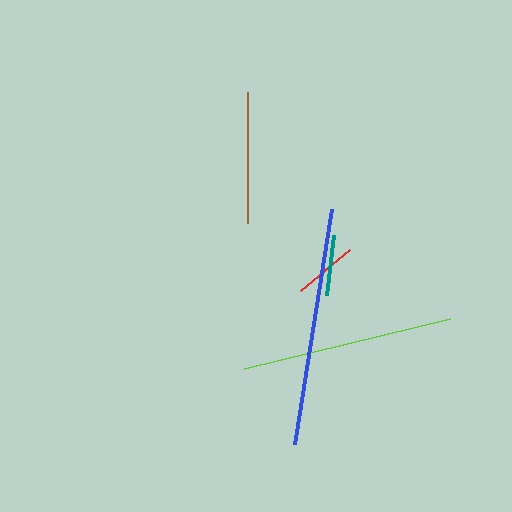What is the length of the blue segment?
The blue segment is approximately 237 pixels long.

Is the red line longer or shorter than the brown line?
The brown line is longer than the red line.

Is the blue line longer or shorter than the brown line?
The blue line is longer than the brown line.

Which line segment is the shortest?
The teal line is the shortest at approximately 61 pixels.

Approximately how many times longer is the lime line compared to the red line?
The lime line is approximately 3.3 times the length of the red line.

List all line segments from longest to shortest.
From longest to shortest: blue, lime, brown, red, teal.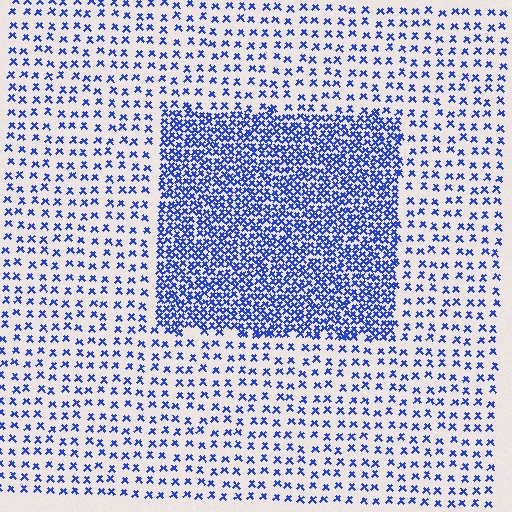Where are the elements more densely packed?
The elements are more densely packed inside the rectangle boundary.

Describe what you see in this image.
The image contains small blue elements arranged at two different densities. A rectangle-shaped region is visible where the elements are more densely packed than the surrounding area.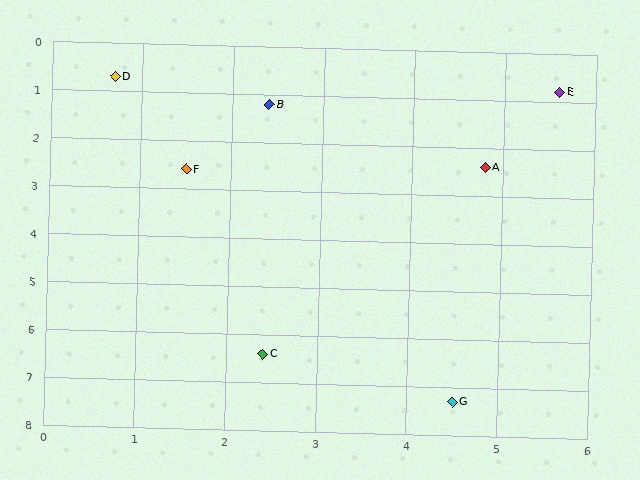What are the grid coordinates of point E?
Point E is at approximately (5.6, 0.8).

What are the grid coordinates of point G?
Point G is at approximately (4.5, 7.3).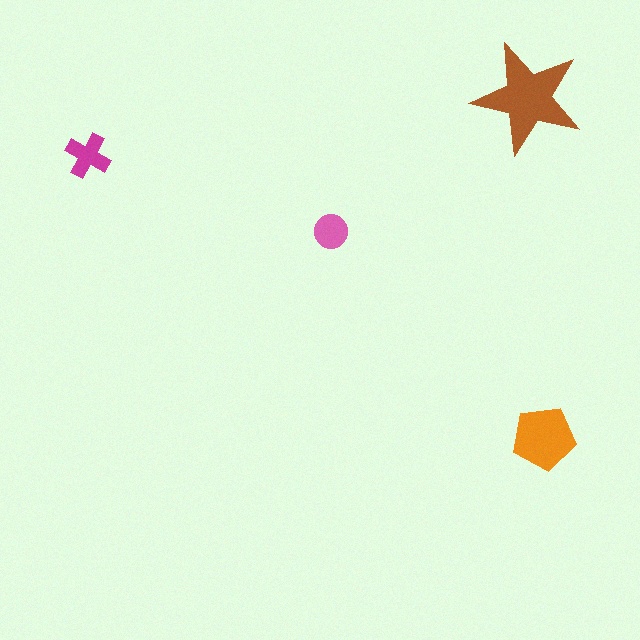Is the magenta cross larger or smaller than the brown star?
Smaller.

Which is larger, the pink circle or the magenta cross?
The magenta cross.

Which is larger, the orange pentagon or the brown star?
The brown star.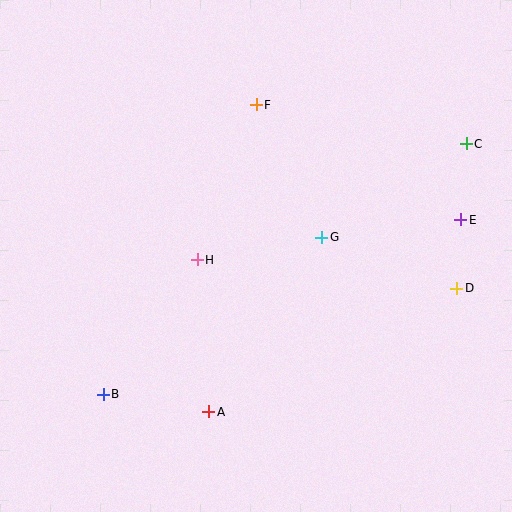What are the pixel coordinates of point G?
Point G is at (322, 237).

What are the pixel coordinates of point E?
Point E is at (461, 220).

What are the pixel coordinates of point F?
Point F is at (256, 105).